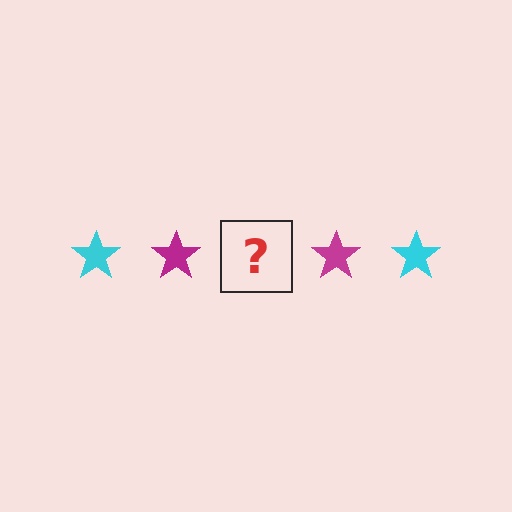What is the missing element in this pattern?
The missing element is a cyan star.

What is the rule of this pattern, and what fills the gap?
The rule is that the pattern cycles through cyan, magenta stars. The gap should be filled with a cyan star.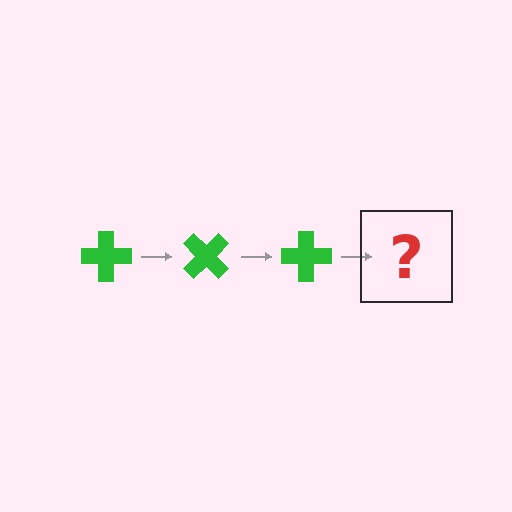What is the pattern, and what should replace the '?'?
The pattern is that the cross rotates 45 degrees each step. The '?' should be a green cross rotated 135 degrees.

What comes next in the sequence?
The next element should be a green cross rotated 135 degrees.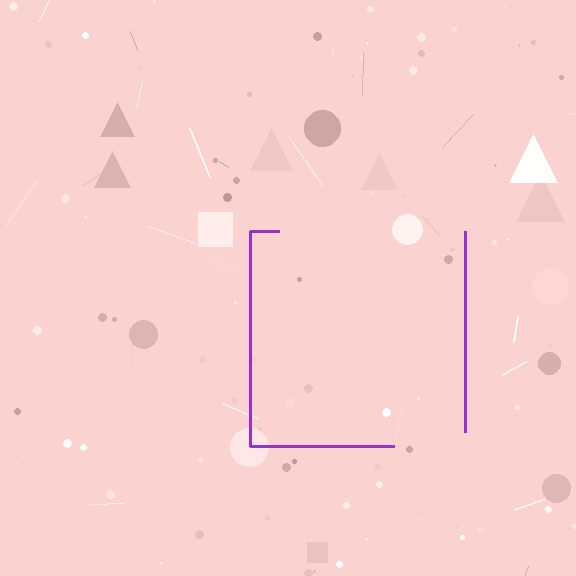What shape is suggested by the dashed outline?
The dashed outline suggests a square.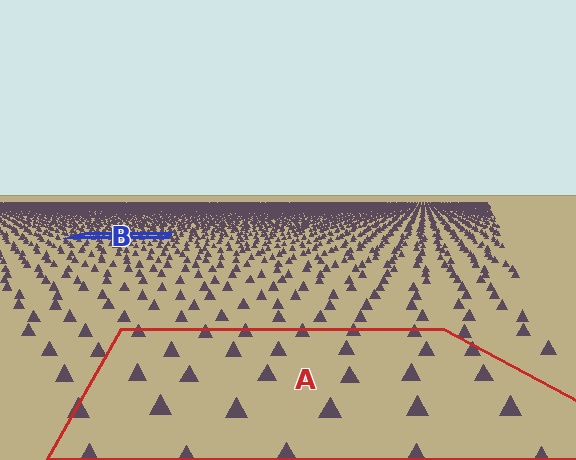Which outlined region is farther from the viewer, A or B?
Region B is farther from the viewer — the texture elements inside it appear smaller and more densely packed.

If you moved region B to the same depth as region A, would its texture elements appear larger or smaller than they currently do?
They would appear larger. At a closer depth, the same texture elements are projected at a bigger on-screen size.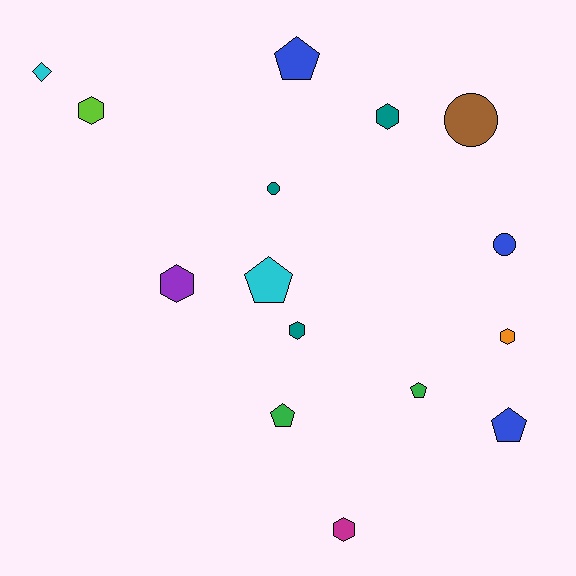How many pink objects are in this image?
There are no pink objects.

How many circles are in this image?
There are 3 circles.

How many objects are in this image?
There are 15 objects.